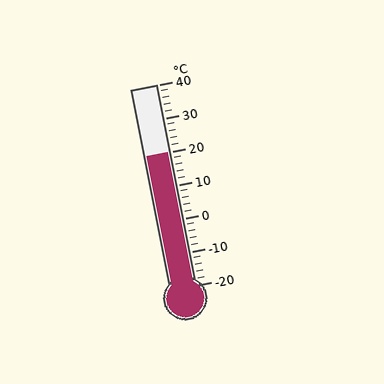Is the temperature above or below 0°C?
The temperature is above 0°C.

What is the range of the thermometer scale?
The thermometer scale ranges from -20°C to 40°C.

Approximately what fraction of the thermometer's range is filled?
The thermometer is filled to approximately 65% of its range.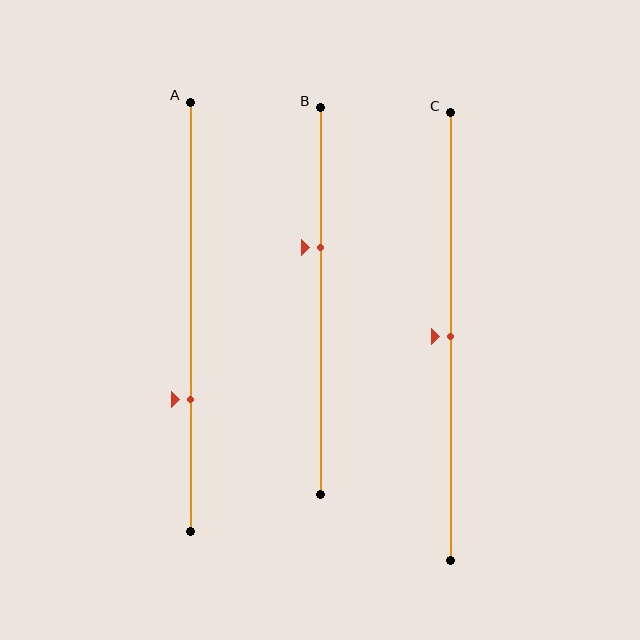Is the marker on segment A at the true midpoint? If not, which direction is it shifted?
No, the marker on segment A is shifted downward by about 19% of the segment length.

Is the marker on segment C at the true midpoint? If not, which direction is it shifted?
Yes, the marker on segment C is at the true midpoint.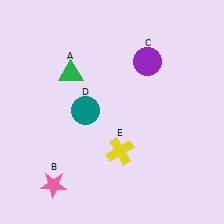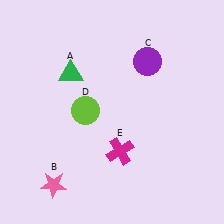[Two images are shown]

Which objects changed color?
D changed from teal to lime. E changed from yellow to magenta.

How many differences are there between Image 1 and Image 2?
There are 2 differences between the two images.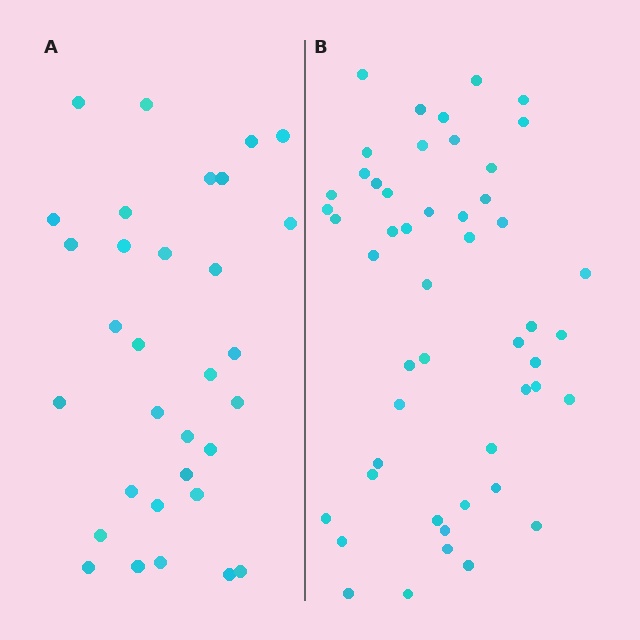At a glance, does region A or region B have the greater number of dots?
Region B (the right region) has more dots.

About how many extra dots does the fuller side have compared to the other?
Region B has approximately 20 more dots than region A.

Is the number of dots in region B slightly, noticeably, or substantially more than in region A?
Region B has substantially more. The ratio is roughly 1.6 to 1.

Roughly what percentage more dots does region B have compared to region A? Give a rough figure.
About 55% more.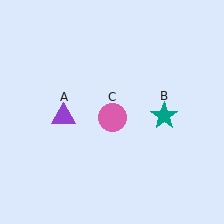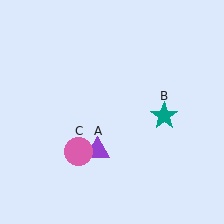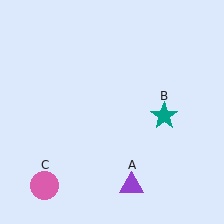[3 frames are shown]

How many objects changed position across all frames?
2 objects changed position: purple triangle (object A), pink circle (object C).